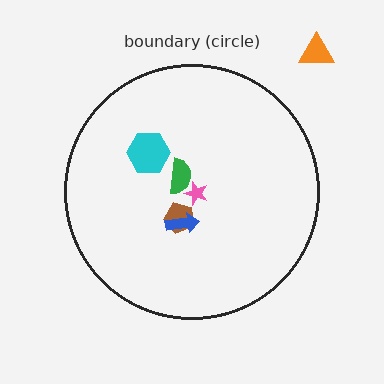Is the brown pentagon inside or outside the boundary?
Inside.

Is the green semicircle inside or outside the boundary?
Inside.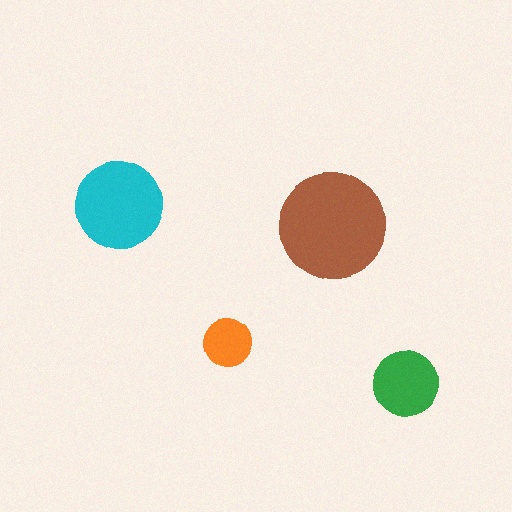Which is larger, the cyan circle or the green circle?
The cyan one.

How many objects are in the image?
There are 4 objects in the image.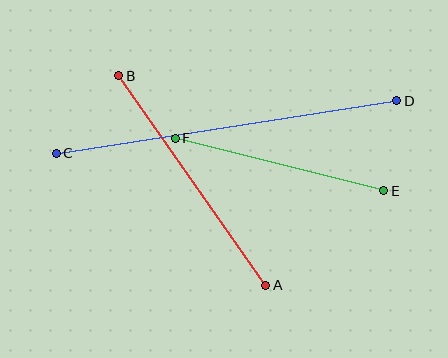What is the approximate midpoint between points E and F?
The midpoint is at approximately (280, 164) pixels.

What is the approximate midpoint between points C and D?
The midpoint is at approximately (226, 127) pixels.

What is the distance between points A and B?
The distance is approximately 256 pixels.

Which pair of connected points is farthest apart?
Points C and D are farthest apart.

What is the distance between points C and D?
The distance is approximately 345 pixels.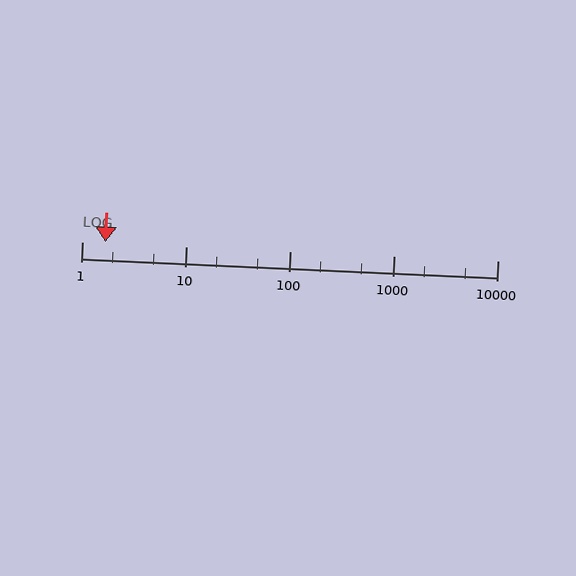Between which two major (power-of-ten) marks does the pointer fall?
The pointer is between 1 and 10.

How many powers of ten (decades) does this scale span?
The scale spans 4 decades, from 1 to 10000.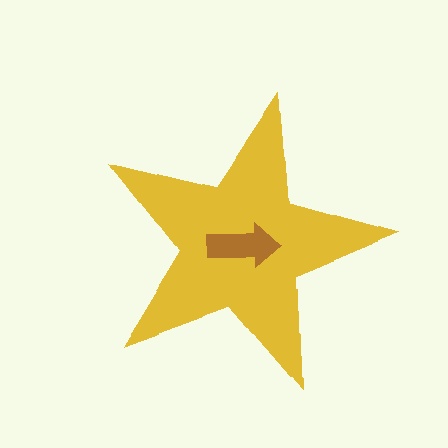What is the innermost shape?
The brown arrow.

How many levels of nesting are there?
2.